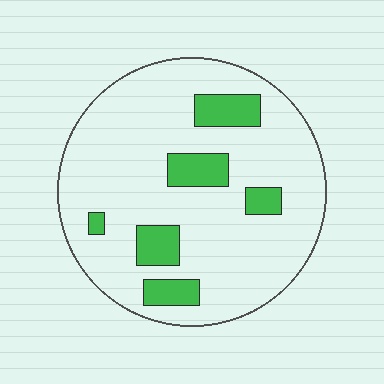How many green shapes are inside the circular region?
6.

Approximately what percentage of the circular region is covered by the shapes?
Approximately 15%.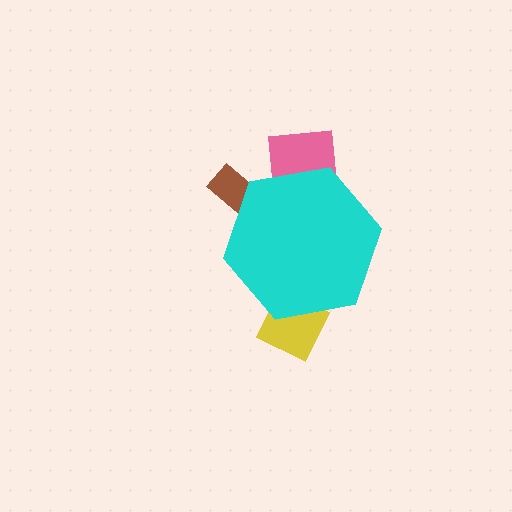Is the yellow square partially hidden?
Yes, the yellow square is partially hidden behind the cyan hexagon.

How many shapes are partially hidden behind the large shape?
3 shapes are partially hidden.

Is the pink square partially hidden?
Yes, the pink square is partially hidden behind the cyan hexagon.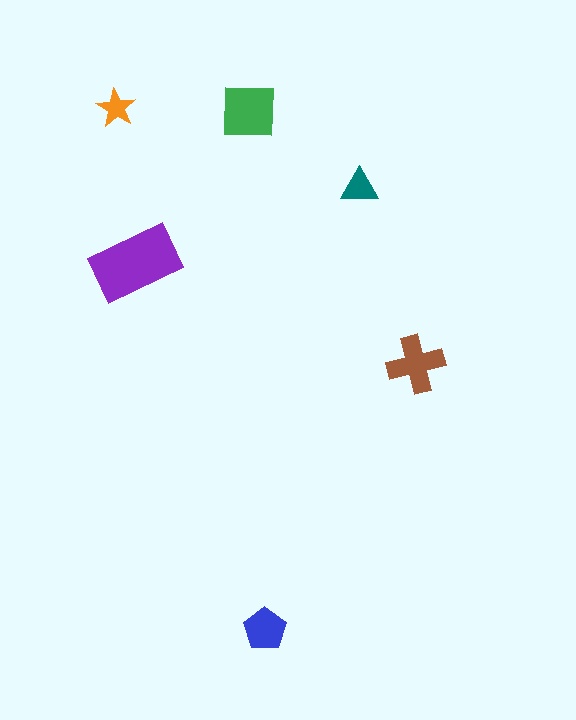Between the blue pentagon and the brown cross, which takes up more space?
The brown cross.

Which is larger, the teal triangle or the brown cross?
The brown cross.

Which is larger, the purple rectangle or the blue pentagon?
The purple rectangle.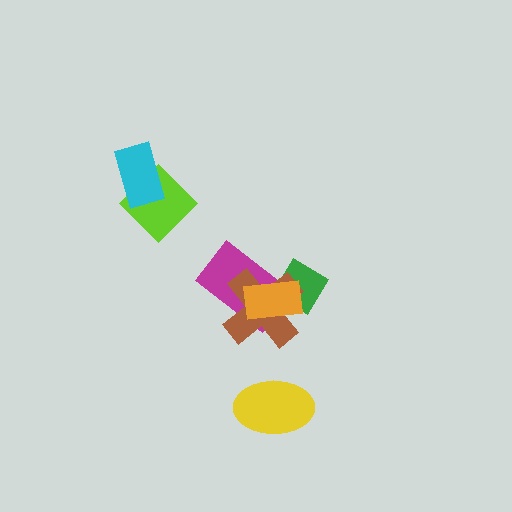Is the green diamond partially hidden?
Yes, it is partially covered by another shape.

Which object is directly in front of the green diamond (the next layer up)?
The brown cross is directly in front of the green diamond.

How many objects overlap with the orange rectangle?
3 objects overlap with the orange rectangle.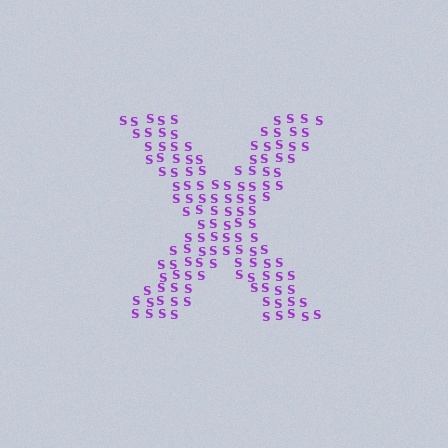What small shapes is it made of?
It is made of small letter S's.